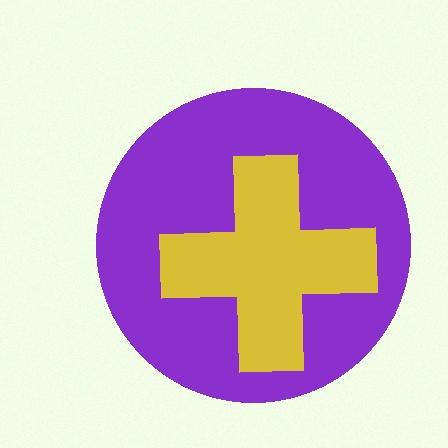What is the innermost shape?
The yellow cross.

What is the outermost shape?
The purple circle.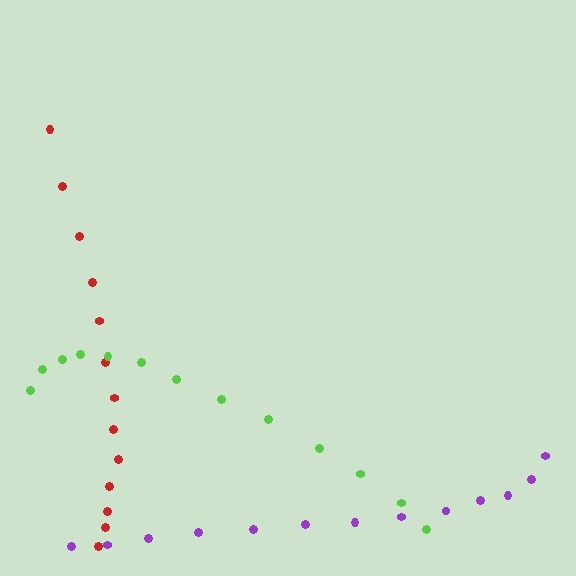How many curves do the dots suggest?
There are 3 distinct paths.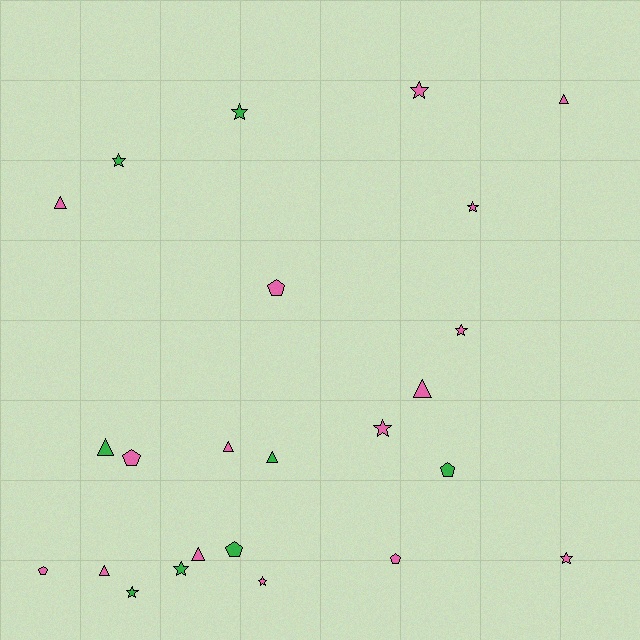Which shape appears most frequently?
Star, with 10 objects.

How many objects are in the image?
There are 24 objects.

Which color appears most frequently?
Pink, with 16 objects.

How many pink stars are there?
There are 6 pink stars.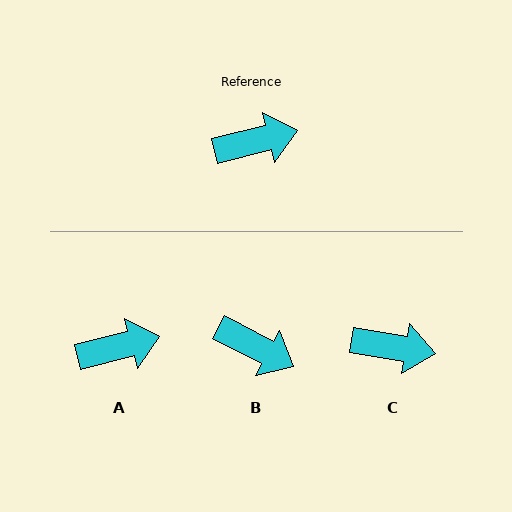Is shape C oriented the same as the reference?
No, it is off by about 23 degrees.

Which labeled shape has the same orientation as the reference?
A.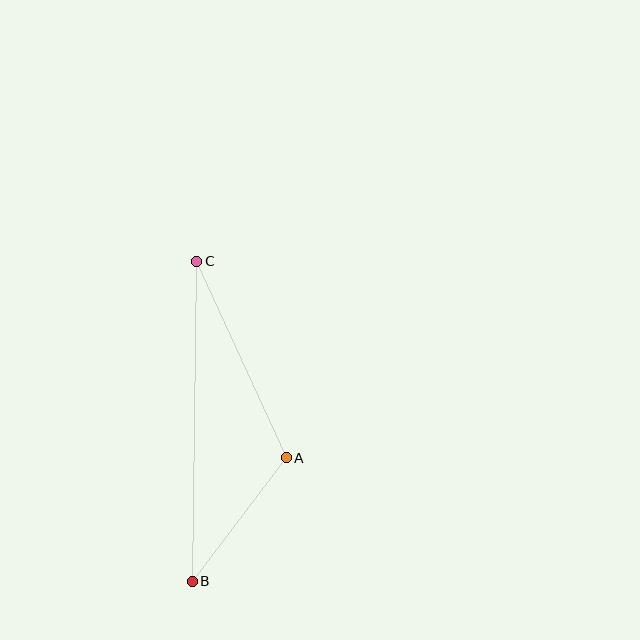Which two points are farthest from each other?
Points B and C are farthest from each other.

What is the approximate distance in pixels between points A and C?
The distance between A and C is approximately 216 pixels.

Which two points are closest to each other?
Points A and B are closest to each other.